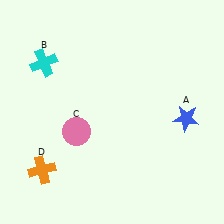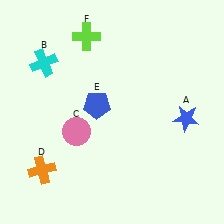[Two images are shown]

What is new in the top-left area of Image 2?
A lime cross (F) was added in the top-left area of Image 2.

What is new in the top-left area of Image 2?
A blue pentagon (E) was added in the top-left area of Image 2.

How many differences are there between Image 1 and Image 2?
There are 2 differences between the two images.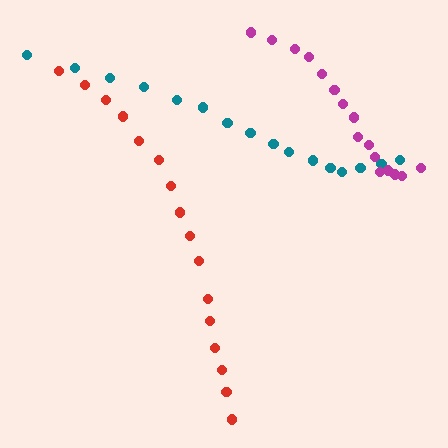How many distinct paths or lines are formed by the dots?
There are 3 distinct paths.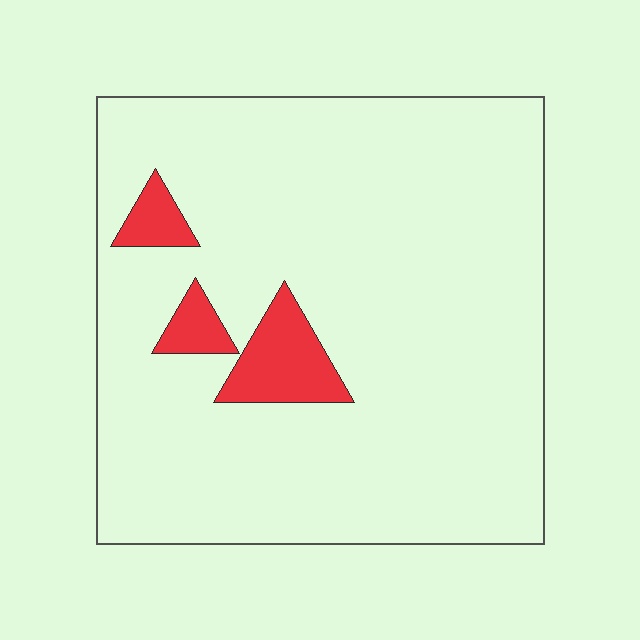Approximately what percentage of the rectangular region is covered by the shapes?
Approximately 10%.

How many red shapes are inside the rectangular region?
3.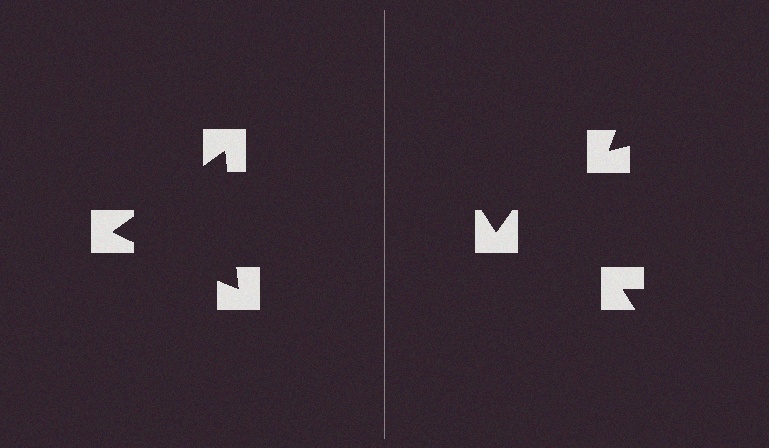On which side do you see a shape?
An illusory triangle appears on the left side. On the right side the wedge cuts are rotated, so no coherent shape forms.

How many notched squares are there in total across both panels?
6 — 3 on each side.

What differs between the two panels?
The notched squares are positioned identically on both sides; only the wedge orientations differ. On the left they align to a triangle; on the right they are misaligned.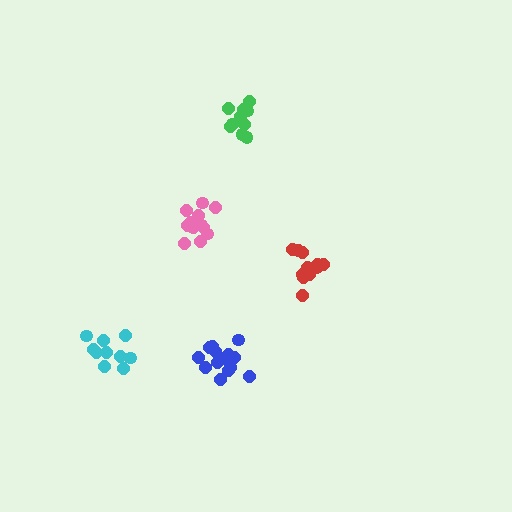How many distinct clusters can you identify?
There are 5 distinct clusters.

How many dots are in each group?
Group 1: 10 dots, Group 2: 14 dots, Group 3: 14 dots, Group 4: 11 dots, Group 5: 10 dots (59 total).